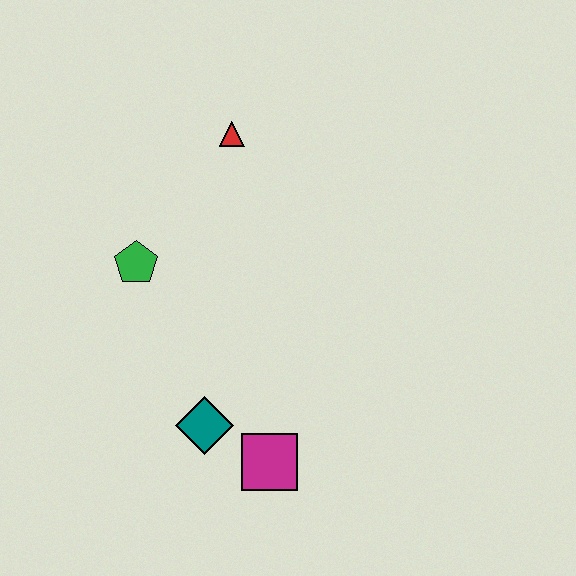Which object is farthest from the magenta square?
The red triangle is farthest from the magenta square.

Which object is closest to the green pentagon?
The red triangle is closest to the green pentagon.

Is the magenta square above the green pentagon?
No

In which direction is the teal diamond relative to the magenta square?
The teal diamond is to the left of the magenta square.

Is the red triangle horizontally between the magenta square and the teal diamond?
Yes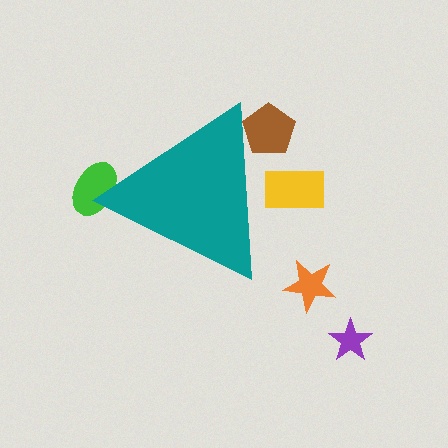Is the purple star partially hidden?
No, the purple star is fully visible.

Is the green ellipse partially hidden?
Yes, the green ellipse is partially hidden behind the teal triangle.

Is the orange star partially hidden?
No, the orange star is fully visible.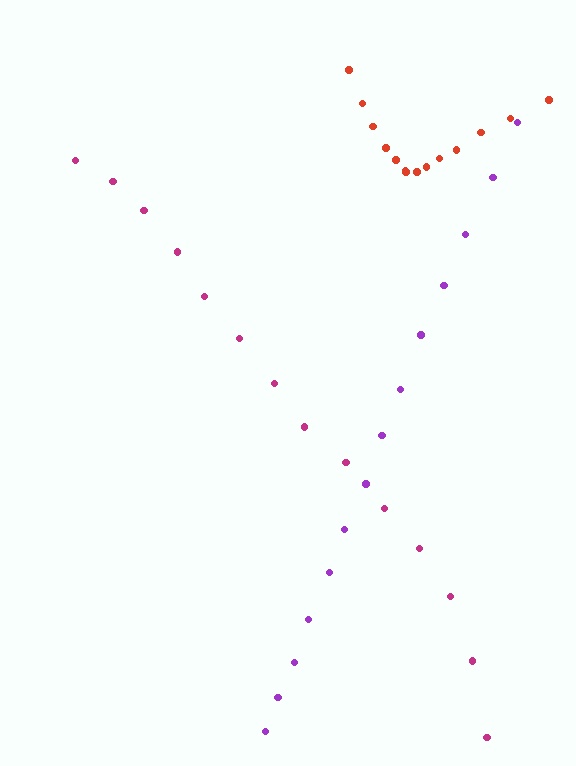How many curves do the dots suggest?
There are 3 distinct paths.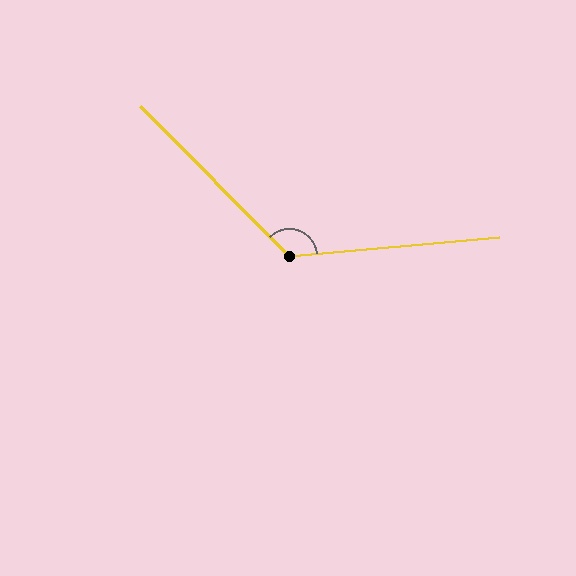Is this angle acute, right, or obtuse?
It is obtuse.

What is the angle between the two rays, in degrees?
Approximately 130 degrees.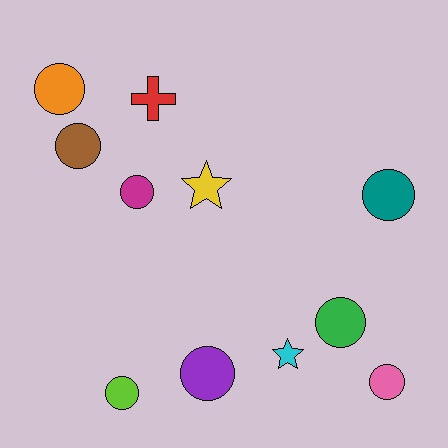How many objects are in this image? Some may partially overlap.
There are 11 objects.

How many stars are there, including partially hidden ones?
There are 2 stars.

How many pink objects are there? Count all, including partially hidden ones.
There is 1 pink object.